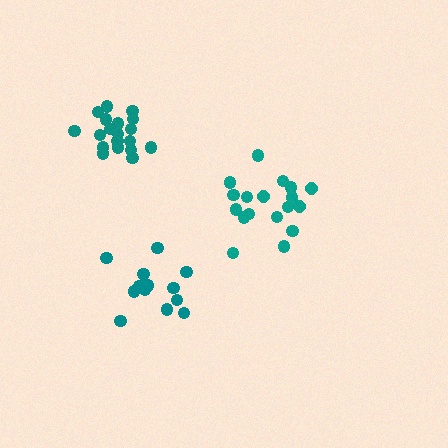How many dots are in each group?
Group 1: 18 dots, Group 2: 14 dots, Group 3: 19 dots (51 total).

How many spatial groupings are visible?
There are 3 spatial groupings.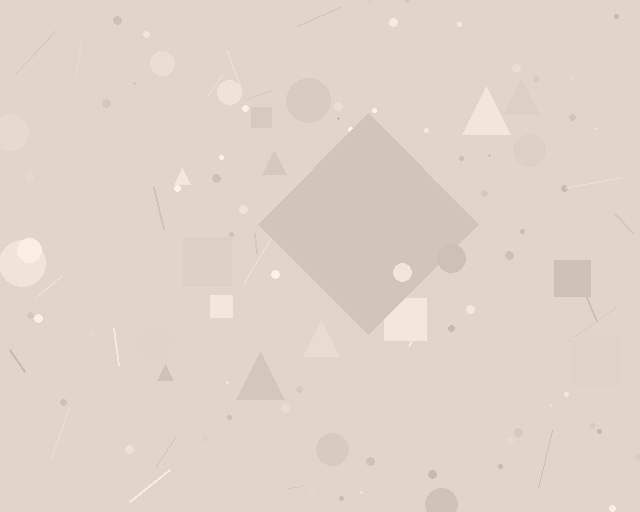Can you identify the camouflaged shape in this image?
The camouflaged shape is a diamond.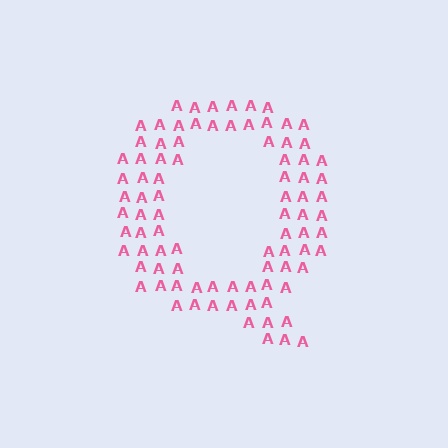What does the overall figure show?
The overall figure shows the letter Q.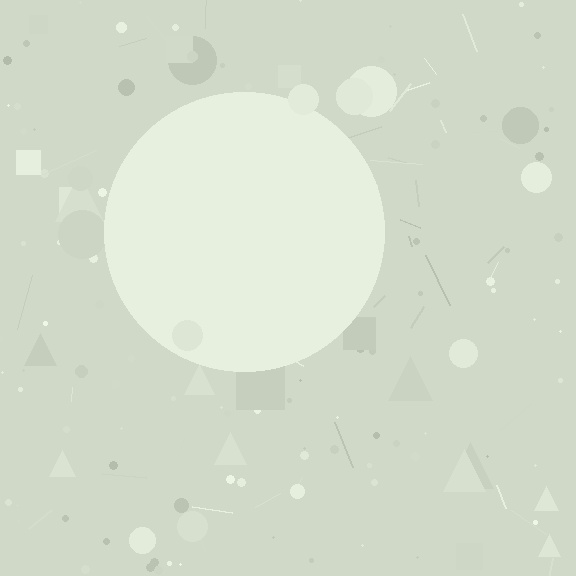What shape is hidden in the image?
A circle is hidden in the image.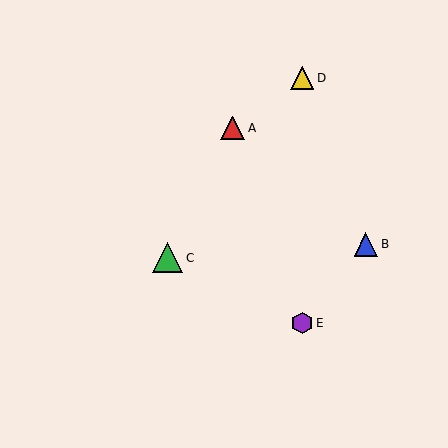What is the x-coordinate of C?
Object C is at x≈168.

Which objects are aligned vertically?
Objects D, E are aligned vertically.